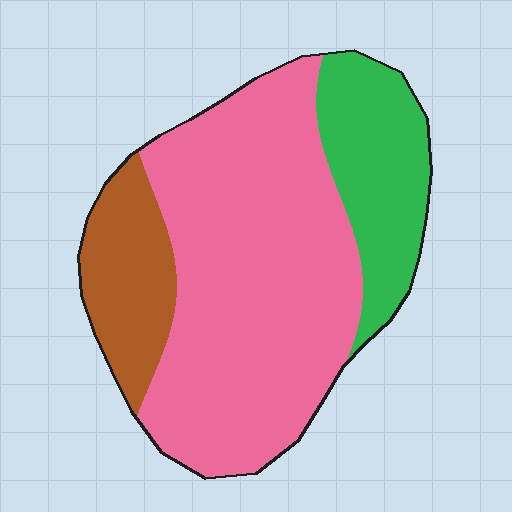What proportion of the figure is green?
Green covers 21% of the figure.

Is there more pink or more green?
Pink.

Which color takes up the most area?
Pink, at roughly 65%.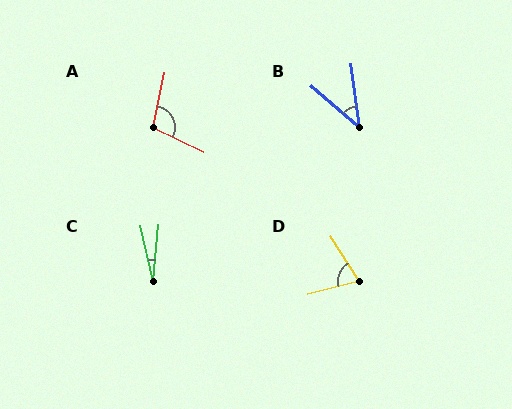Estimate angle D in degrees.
Approximately 72 degrees.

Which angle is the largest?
A, at approximately 104 degrees.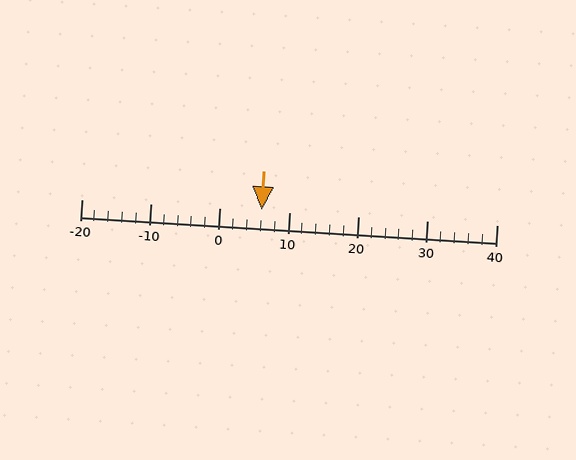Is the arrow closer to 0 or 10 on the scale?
The arrow is closer to 10.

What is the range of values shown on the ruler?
The ruler shows values from -20 to 40.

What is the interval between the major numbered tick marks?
The major tick marks are spaced 10 units apart.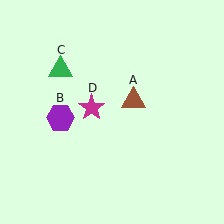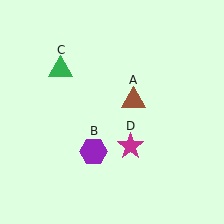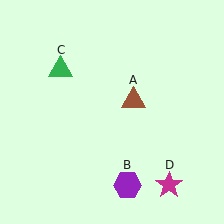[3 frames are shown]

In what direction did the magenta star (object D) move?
The magenta star (object D) moved down and to the right.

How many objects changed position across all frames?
2 objects changed position: purple hexagon (object B), magenta star (object D).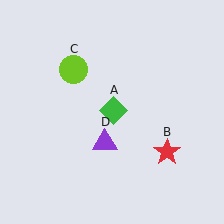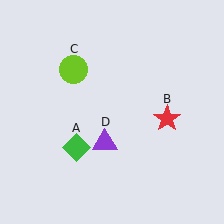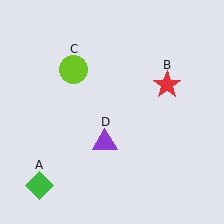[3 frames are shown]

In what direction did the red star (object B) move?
The red star (object B) moved up.